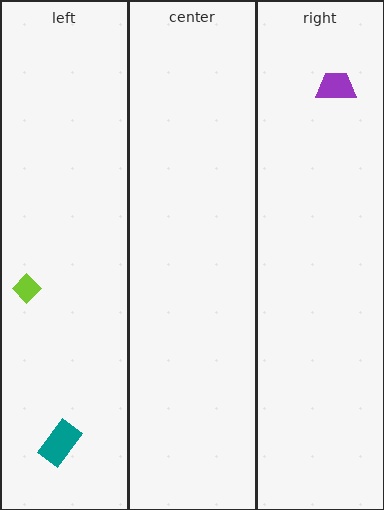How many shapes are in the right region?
1.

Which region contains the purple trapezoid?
The right region.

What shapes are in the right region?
The purple trapezoid.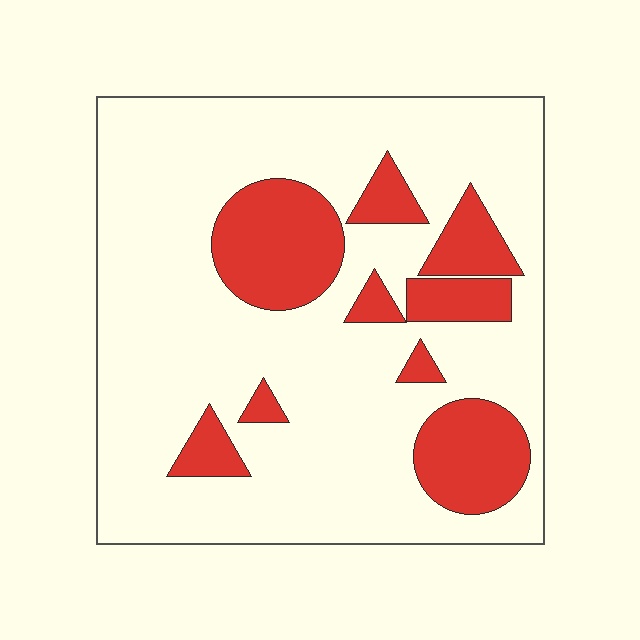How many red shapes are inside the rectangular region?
9.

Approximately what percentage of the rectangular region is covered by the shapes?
Approximately 20%.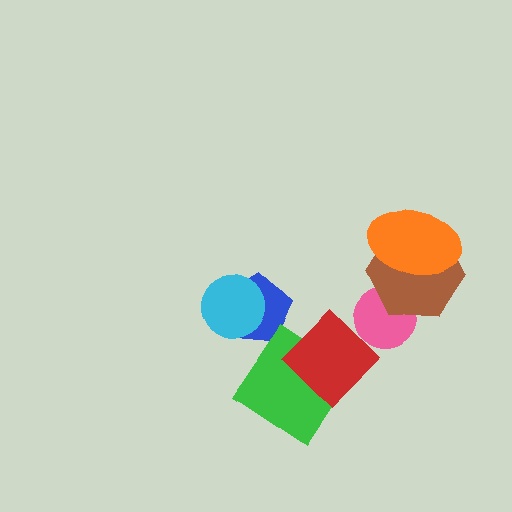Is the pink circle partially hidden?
Yes, it is partially covered by another shape.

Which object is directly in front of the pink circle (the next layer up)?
The brown hexagon is directly in front of the pink circle.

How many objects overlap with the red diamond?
2 objects overlap with the red diamond.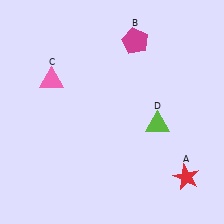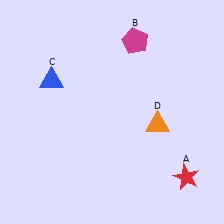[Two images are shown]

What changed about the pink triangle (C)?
In Image 1, C is pink. In Image 2, it changed to blue.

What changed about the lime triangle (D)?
In Image 1, D is lime. In Image 2, it changed to orange.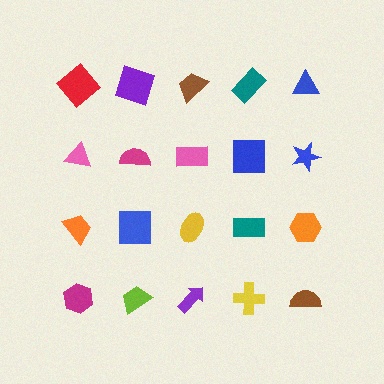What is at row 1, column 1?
A red diamond.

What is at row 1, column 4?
A teal rectangle.